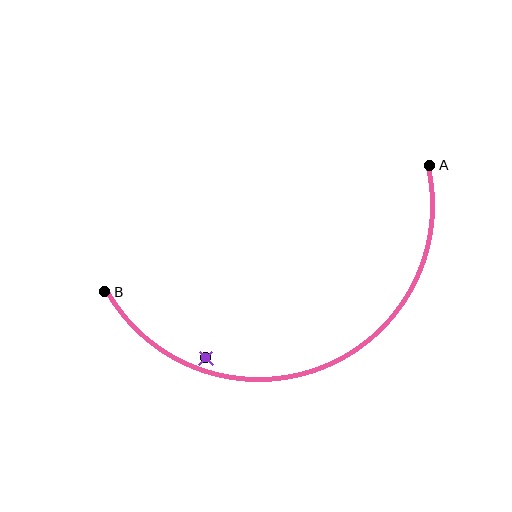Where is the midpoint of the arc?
The arc midpoint is the point on the curve farthest from the straight line joining A and B. It sits below that line.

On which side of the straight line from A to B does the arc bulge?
The arc bulges below the straight line connecting A and B.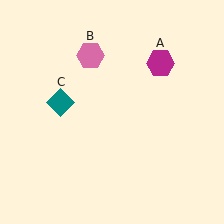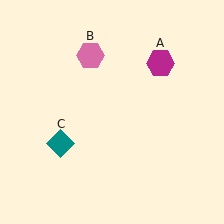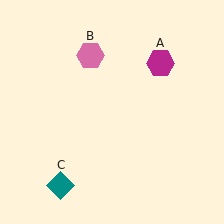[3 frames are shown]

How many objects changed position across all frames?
1 object changed position: teal diamond (object C).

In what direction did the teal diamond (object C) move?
The teal diamond (object C) moved down.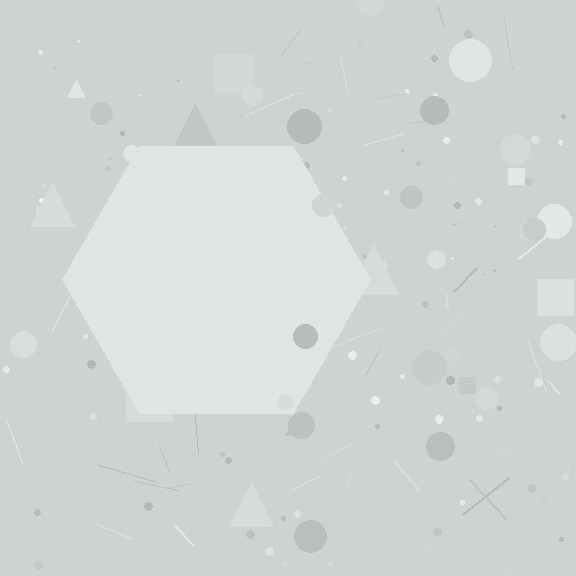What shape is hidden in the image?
A hexagon is hidden in the image.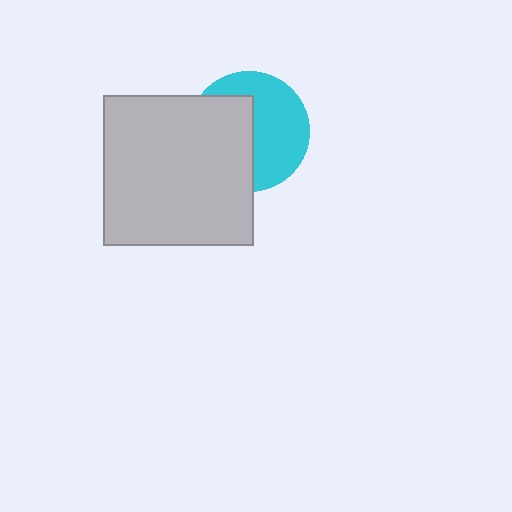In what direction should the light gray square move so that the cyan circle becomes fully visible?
The light gray square should move left. That is the shortest direction to clear the overlap and leave the cyan circle fully visible.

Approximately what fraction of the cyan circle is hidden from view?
Roughly 47% of the cyan circle is hidden behind the light gray square.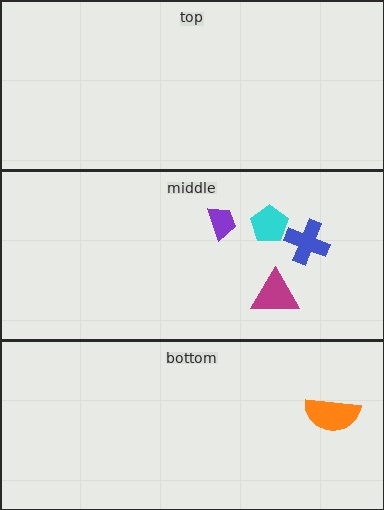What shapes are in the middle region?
The magenta triangle, the blue cross, the cyan pentagon, the purple trapezoid.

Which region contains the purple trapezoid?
The middle region.